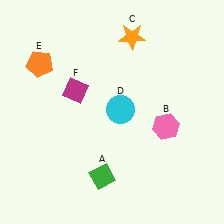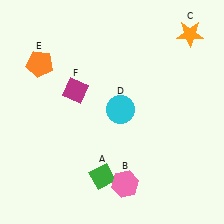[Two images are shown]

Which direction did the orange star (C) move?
The orange star (C) moved right.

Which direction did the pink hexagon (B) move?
The pink hexagon (B) moved down.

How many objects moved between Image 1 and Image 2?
2 objects moved between the two images.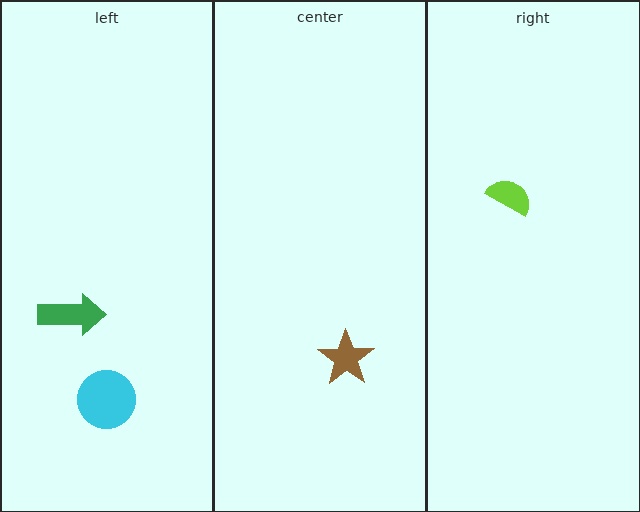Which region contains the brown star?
The center region.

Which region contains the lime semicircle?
The right region.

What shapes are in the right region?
The lime semicircle.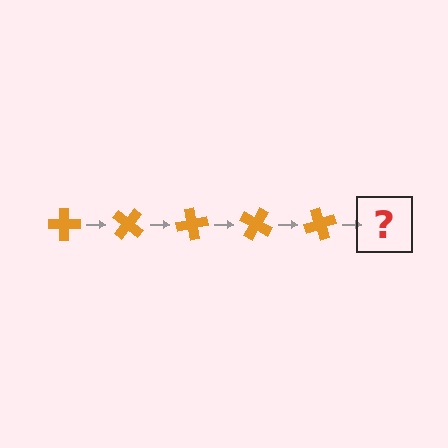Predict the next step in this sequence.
The next step is an orange cross rotated 200 degrees.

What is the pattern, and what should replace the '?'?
The pattern is that the cross rotates 40 degrees each step. The '?' should be an orange cross rotated 200 degrees.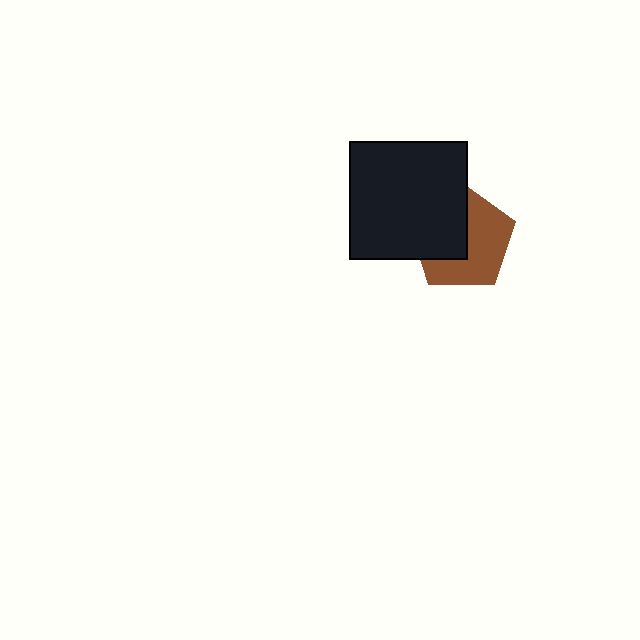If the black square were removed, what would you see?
You would see the complete brown pentagon.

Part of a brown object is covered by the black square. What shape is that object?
It is a pentagon.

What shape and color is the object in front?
The object in front is a black square.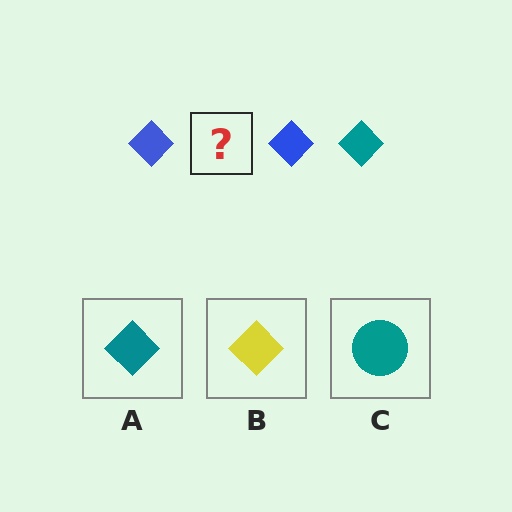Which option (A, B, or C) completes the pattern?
A.